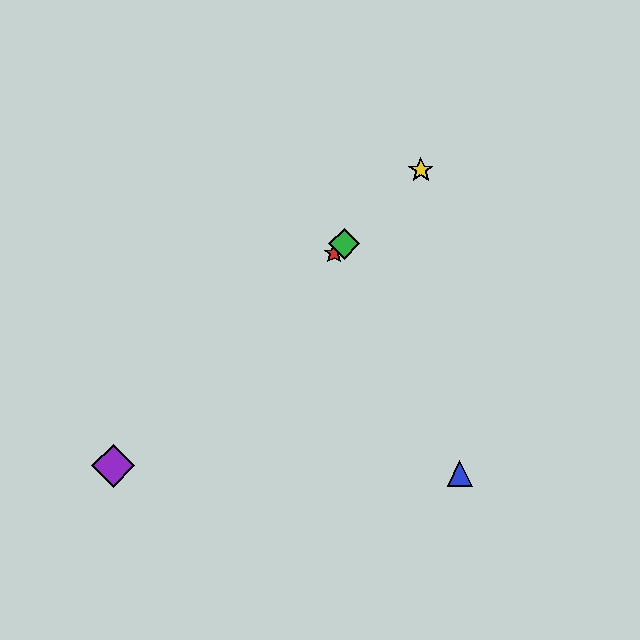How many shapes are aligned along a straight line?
4 shapes (the red star, the green diamond, the yellow star, the purple diamond) are aligned along a straight line.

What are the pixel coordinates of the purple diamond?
The purple diamond is at (113, 466).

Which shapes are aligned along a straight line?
The red star, the green diamond, the yellow star, the purple diamond are aligned along a straight line.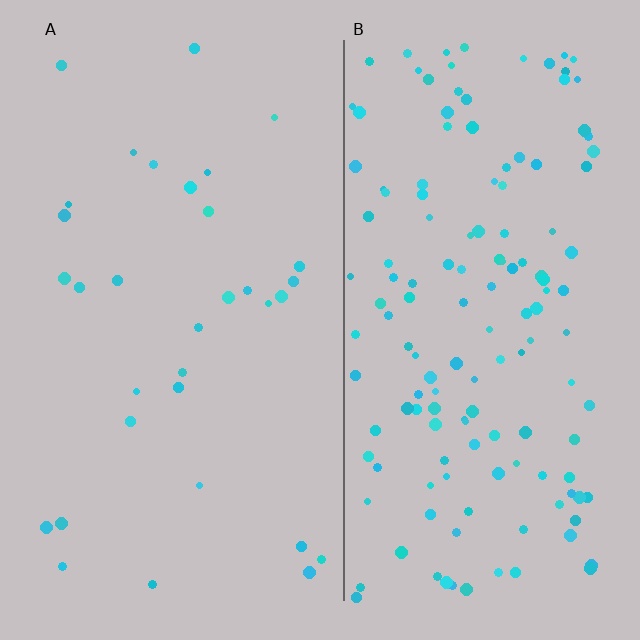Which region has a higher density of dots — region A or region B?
B (the right).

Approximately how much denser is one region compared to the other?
Approximately 4.5× — region B over region A.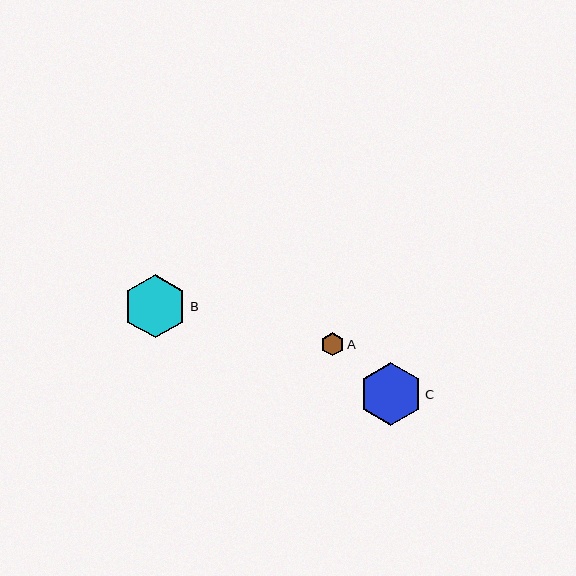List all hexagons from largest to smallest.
From largest to smallest: B, C, A.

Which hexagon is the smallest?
Hexagon A is the smallest with a size of approximately 23 pixels.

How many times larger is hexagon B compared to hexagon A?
Hexagon B is approximately 2.7 times the size of hexagon A.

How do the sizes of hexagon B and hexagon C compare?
Hexagon B and hexagon C are approximately the same size.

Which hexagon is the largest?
Hexagon B is the largest with a size of approximately 64 pixels.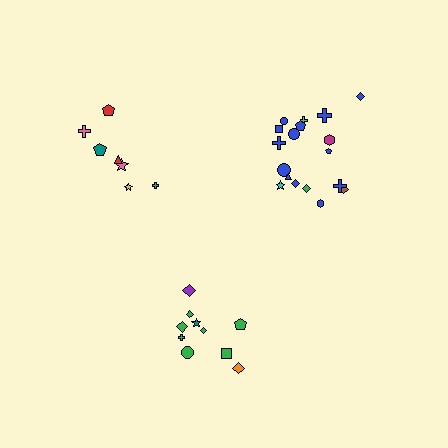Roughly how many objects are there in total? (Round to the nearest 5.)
Roughly 35 objects in total.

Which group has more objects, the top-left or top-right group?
The top-right group.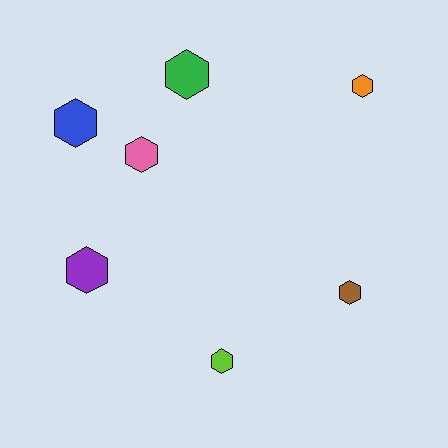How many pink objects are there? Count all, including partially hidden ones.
There is 1 pink object.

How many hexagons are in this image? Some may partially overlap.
There are 7 hexagons.